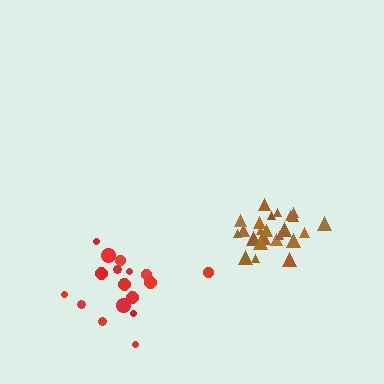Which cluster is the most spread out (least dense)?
Red.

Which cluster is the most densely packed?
Brown.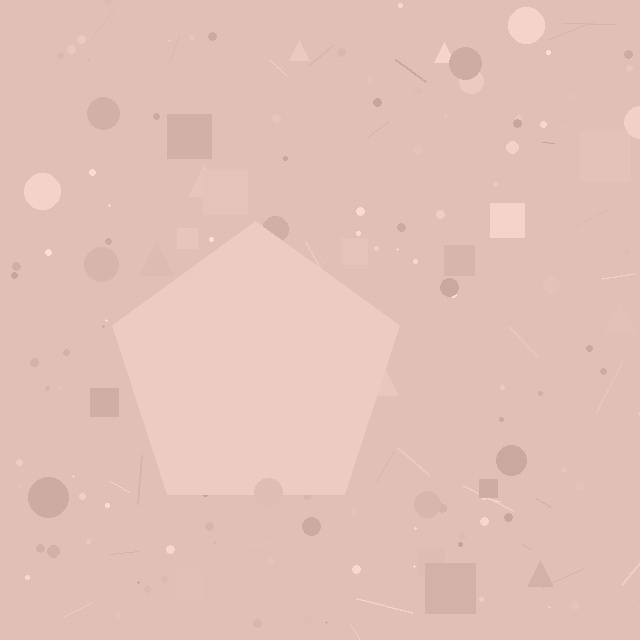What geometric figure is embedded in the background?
A pentagon is embedded in the background.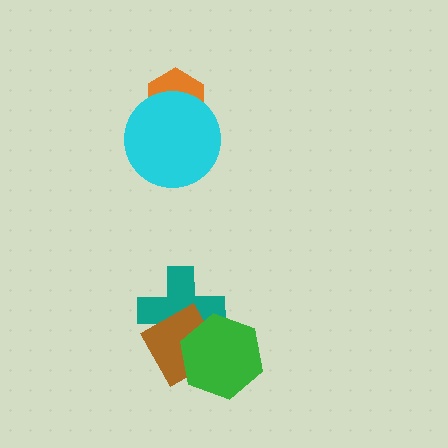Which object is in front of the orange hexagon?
The cyan circle is in front of the orange hexagon.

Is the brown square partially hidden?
Yes, it is partially covered by another shape.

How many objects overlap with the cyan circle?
1 object overlaps with the cyan circle.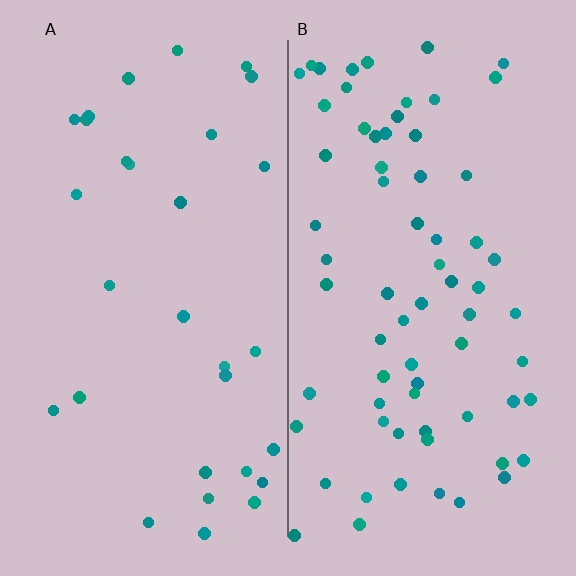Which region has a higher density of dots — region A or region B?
B (the right).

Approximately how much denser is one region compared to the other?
Approximately 2.3× — region B over region A.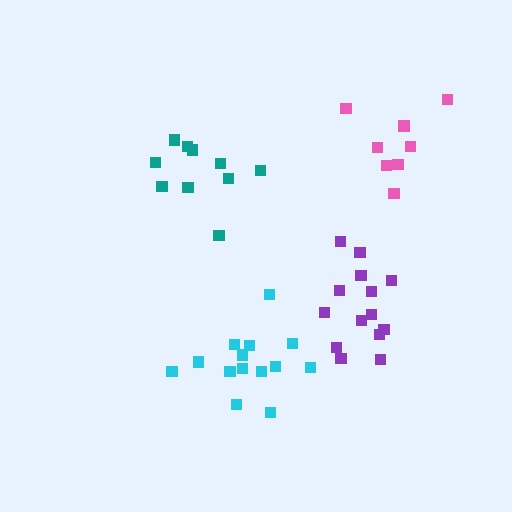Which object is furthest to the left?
The teal cluster is leftmost.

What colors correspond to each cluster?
The clusters are colored: cyan, teal, purple, pink.